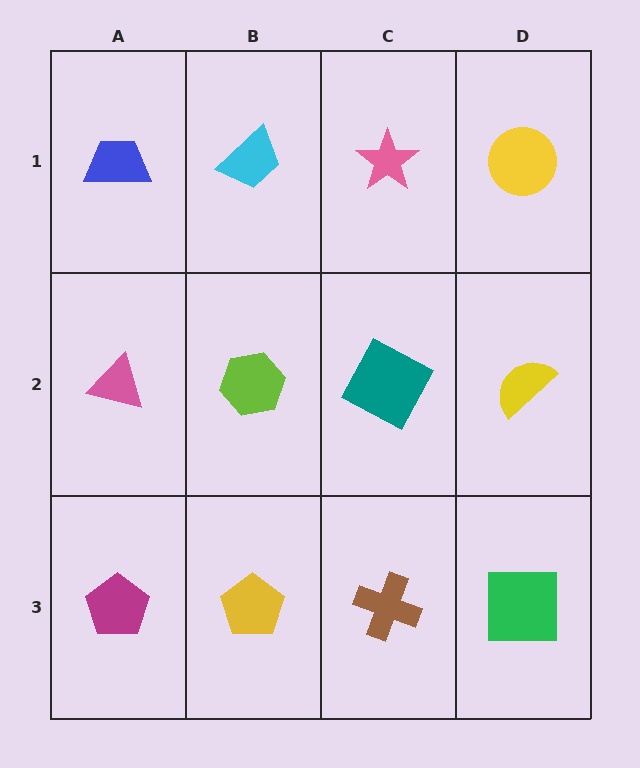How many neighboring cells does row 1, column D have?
2.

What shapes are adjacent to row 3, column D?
A yellow semicircle (row 2, column D), a brown cross (row 3, column C).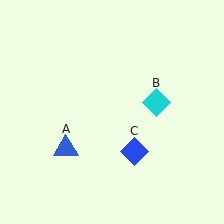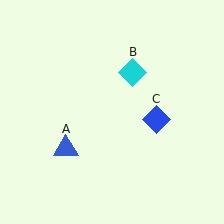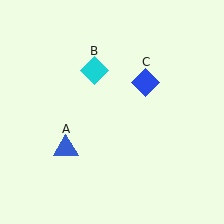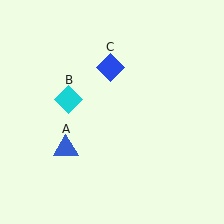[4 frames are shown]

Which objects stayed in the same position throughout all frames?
Blue triangle (object A) remained stationary.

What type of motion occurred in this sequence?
The cyan diamond (object B), blue diamond (object C) rotated counterclockwise around the center of the scene.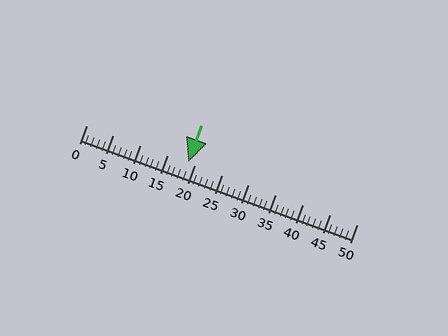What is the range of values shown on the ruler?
The ruler shows values from 0 to 50.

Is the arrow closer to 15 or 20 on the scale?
The arrow is closer to 20.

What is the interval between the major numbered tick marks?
The major tick marks are spaced 5 units apart.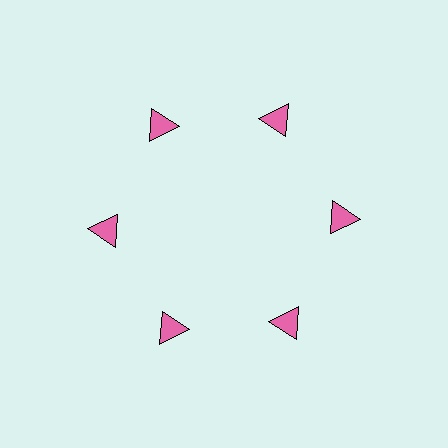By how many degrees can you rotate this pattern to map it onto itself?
The pattern maps onto itself every 60 degrees of rotation.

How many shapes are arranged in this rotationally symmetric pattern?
There are 6 shapes, arranged in 6 groups of 1.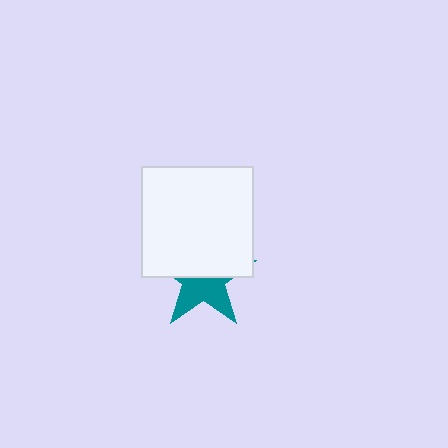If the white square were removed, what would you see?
You would see the complete teal star.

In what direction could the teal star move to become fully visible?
The teal star could move down. That would shift it out from behind the white square entirely.